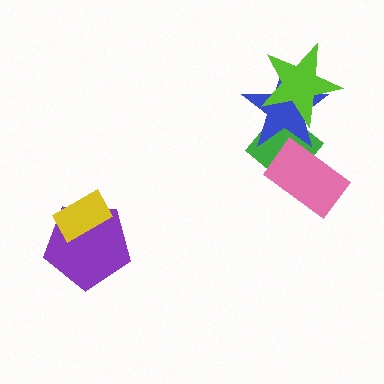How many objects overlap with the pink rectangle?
2 objects overlap with the pink rectangle.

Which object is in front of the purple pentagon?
The yellow rectangle is in front of the purple pentagon.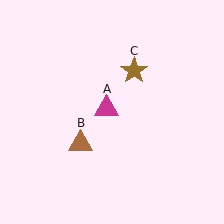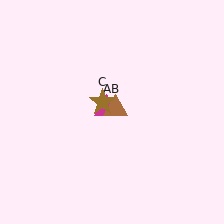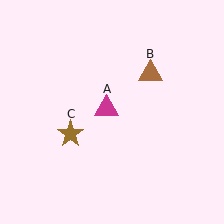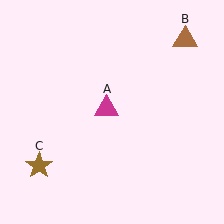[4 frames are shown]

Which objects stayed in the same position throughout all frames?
Magenta triangle (object A) remained stationary.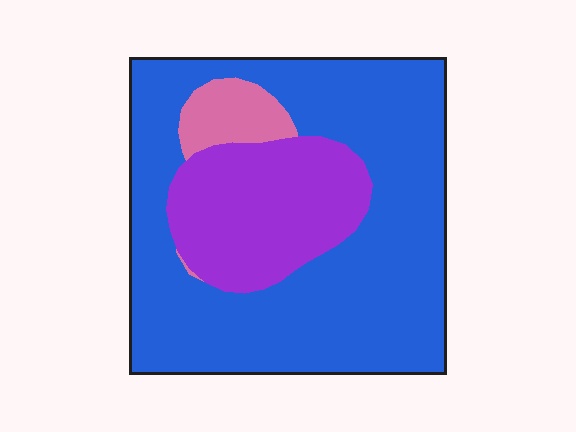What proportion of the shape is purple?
Purple covers around 25% of the shape.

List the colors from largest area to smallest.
From largest to smallest: blue, purple, pink.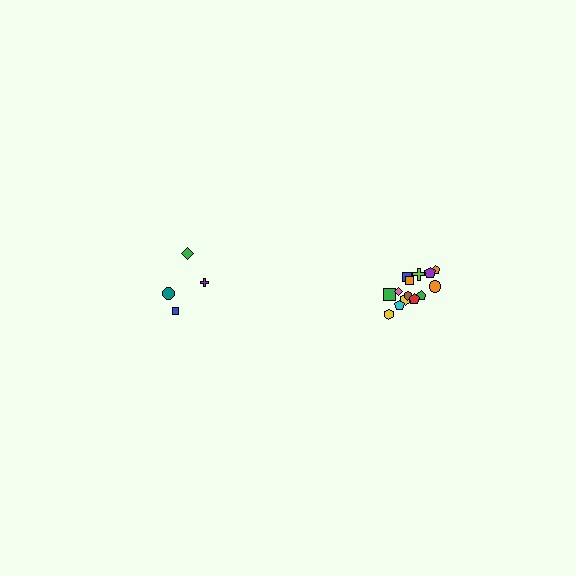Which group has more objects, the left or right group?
The right group.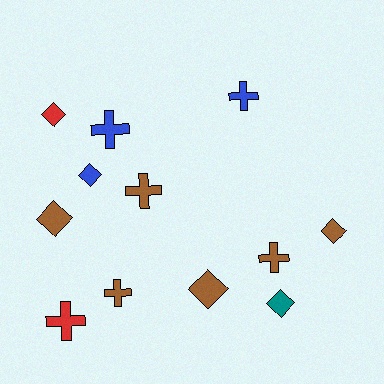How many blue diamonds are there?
There is 1 blue diamond.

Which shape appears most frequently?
Diamond, with 6 objects.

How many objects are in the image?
There are 12 objects.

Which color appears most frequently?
Brown, with 6 objects.